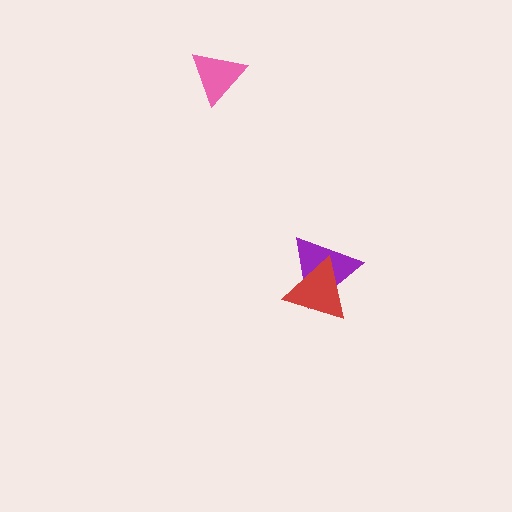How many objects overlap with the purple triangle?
1 object overlaps with the purple triangle.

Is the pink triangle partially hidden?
No, no other shape covers it.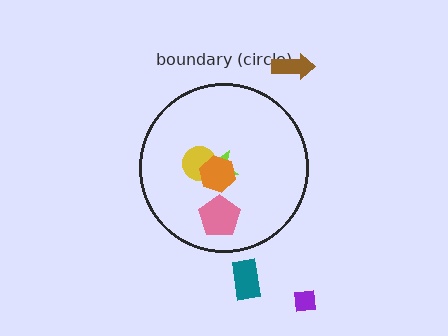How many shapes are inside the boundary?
4 inside, 3 outside.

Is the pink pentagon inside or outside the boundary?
Inside.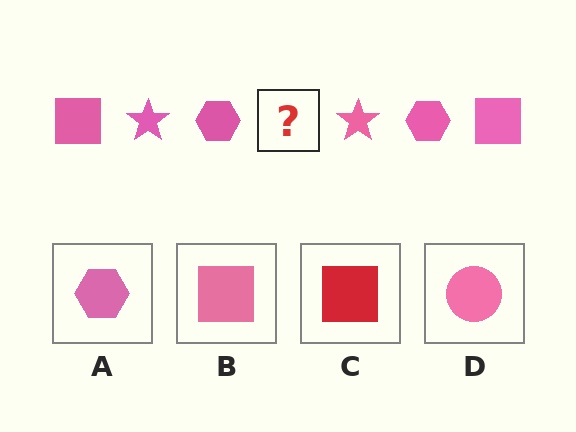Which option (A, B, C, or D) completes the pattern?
B.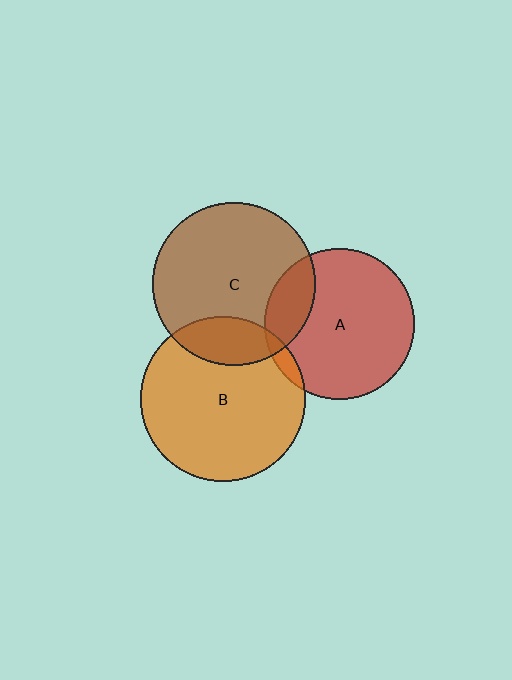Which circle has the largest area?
Circle B (orange).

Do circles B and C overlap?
Yes.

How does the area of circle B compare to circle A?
Approximately 1.2 times.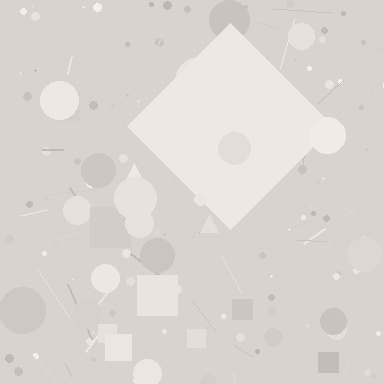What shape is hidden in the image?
A diamond is hidden in the image.